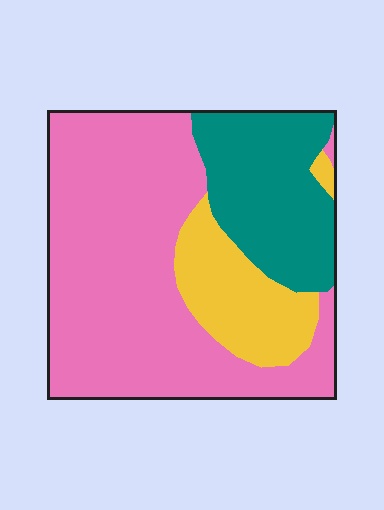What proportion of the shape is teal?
Teal covers roughly 25% of the shape.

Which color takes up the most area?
Pink, at roughly 60%.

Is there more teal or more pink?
Pink.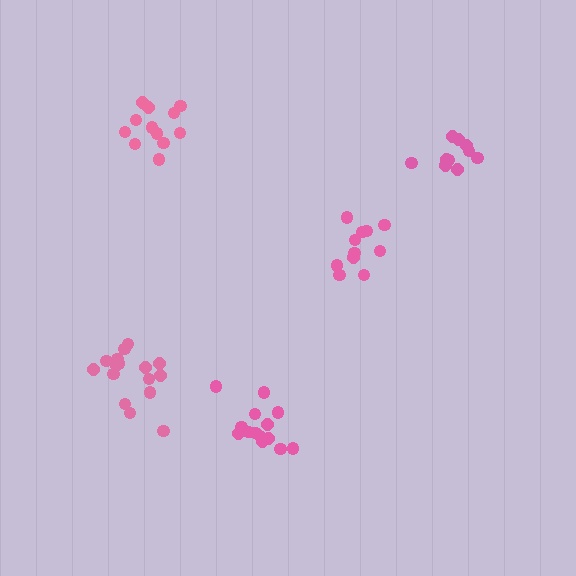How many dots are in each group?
Group 1: 12 dots, Group 2: 10 dots, Group 3: 16 dots, Group 4: 11 dots, Group 5: 14 dots (63 total).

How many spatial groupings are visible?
There are 5 spatial groupings.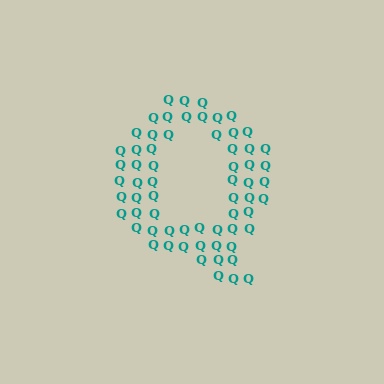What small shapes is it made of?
It is made of small letter Q's.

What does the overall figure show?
The overall figure shows the letter Q.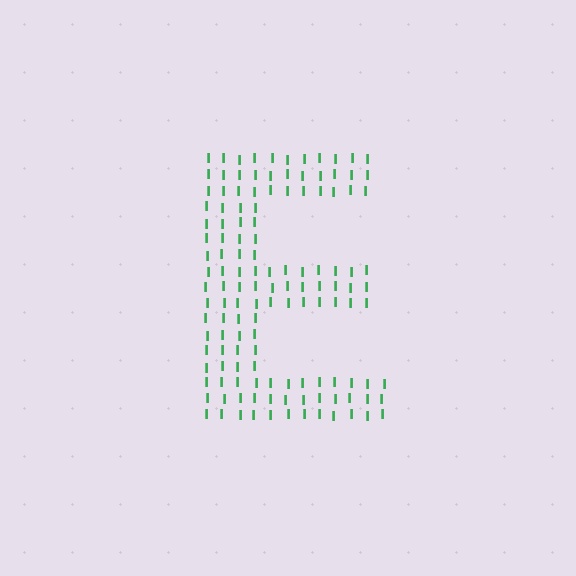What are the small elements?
The small elements are letter I's.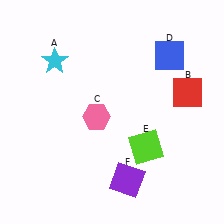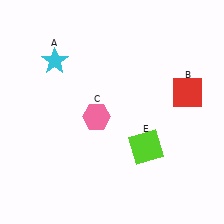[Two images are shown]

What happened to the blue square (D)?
The blue square (D) was removed in Image 2. It was in the top-right area of Image 1.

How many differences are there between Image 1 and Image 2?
There are 2 differences between the two images.